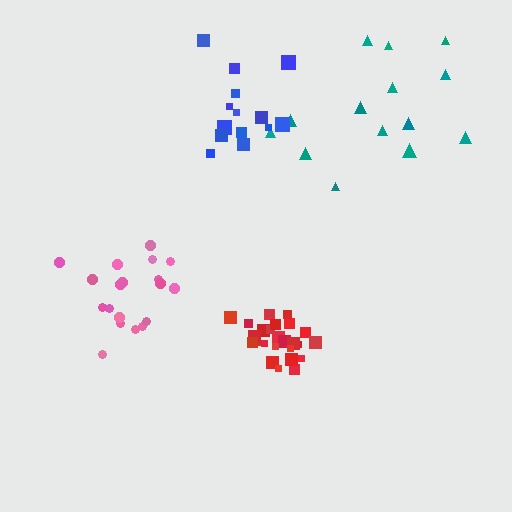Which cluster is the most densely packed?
Red.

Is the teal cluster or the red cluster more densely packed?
Red.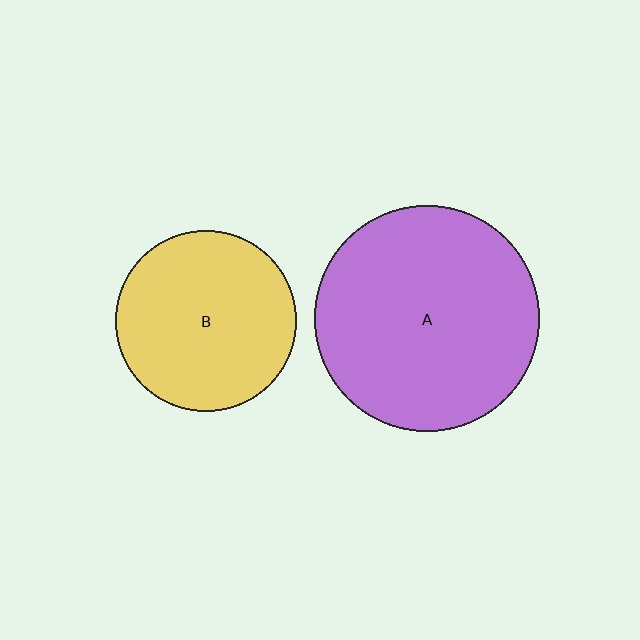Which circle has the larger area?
Circle A (purple).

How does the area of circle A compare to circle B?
Approximately 1.5 times.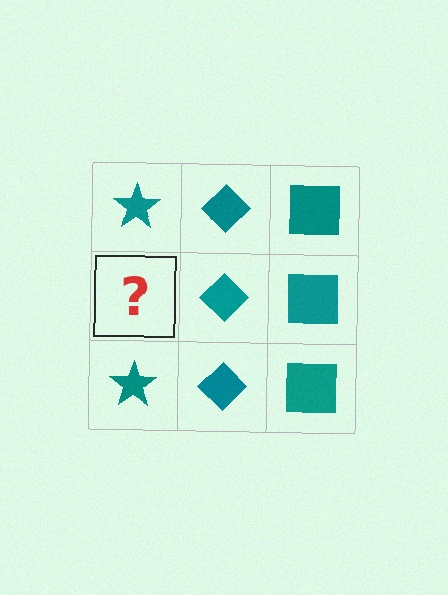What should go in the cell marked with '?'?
The missing cell should contain a teal star.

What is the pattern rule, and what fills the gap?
The rule is that each column has a consistent shape. The gap should be filled with a teal star.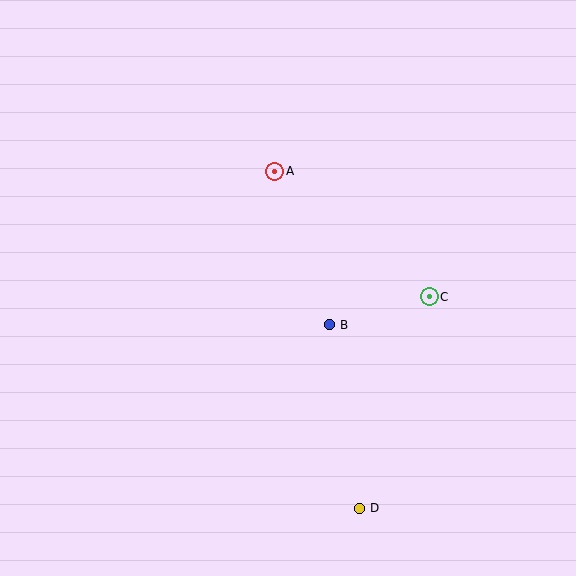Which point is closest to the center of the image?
Point B at (329, 325) is closest to the center.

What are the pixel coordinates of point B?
Point B is at (329, 325).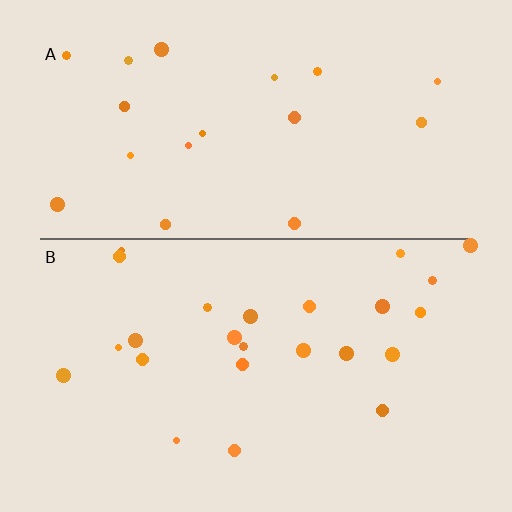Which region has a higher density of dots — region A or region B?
B (the bottom).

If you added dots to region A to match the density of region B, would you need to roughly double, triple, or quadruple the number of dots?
Approximately double.